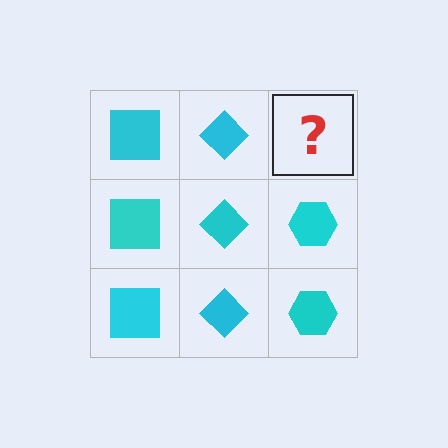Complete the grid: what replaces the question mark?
The question mark should be replaced with a cyan hexagon.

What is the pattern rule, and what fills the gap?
The rule is that each column has a consistent shape. The gap should be filled with a cyan hexagon.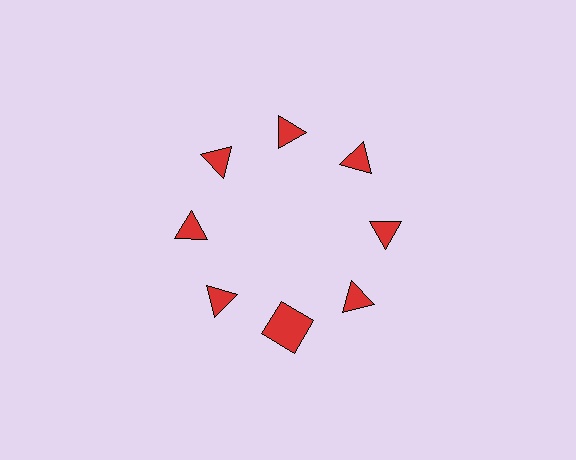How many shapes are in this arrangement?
There are 8 shapes arranged in a ring pattern.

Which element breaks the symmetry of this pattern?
The red square at roughly the 6 o'clock position breaks the symmetry. All other shapes are red triangles.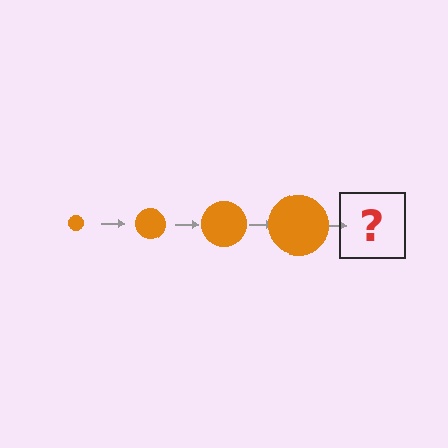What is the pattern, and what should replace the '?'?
The pattern is that the circle gets progressively larger each step. The '?' should be an orange circle, larger than the previous one.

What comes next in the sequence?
The next element should be an orange circle, larger than the previous one.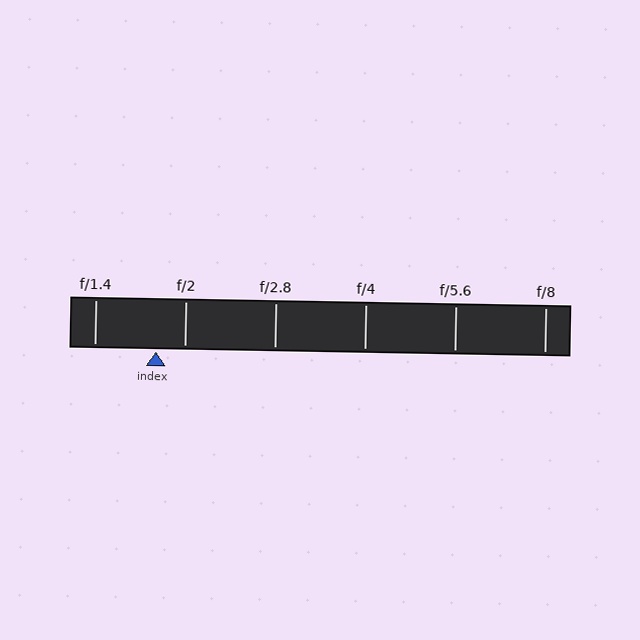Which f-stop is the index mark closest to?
The index mark is closest to f/2.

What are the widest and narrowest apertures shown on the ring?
The widest aperture shown is f/1.4 and the narrowest is f/8.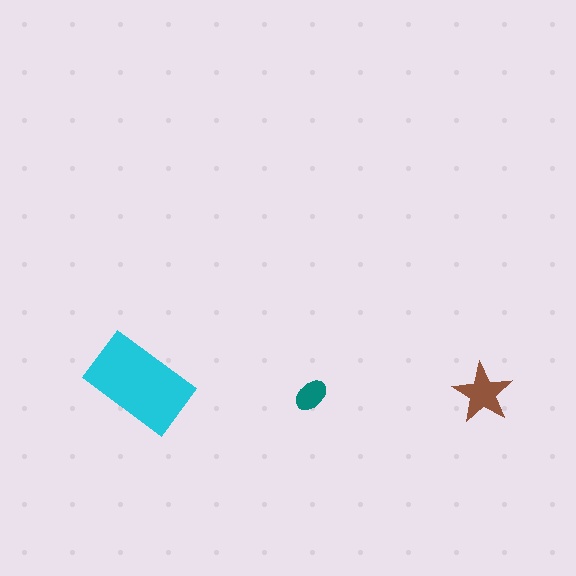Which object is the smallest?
The teal ellipse.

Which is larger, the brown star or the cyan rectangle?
The cyan rectangle.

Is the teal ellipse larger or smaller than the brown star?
Smaller.